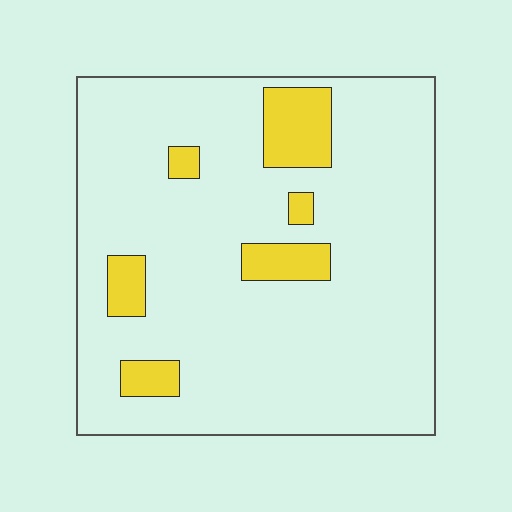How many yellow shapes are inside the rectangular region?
6.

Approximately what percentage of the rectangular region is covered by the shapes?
Approximately 10%.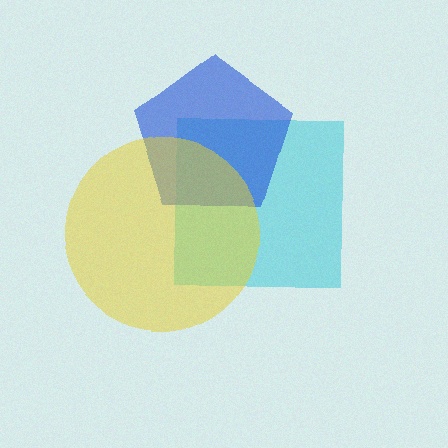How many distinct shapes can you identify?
There are 3 distinct shapes: a cyan square, a blue pentagon, a yellow circle.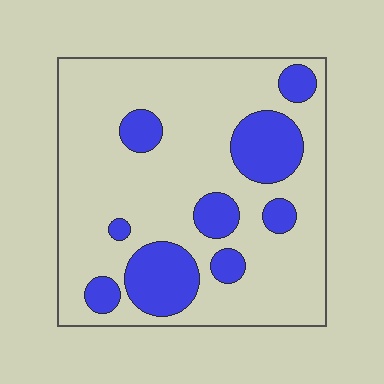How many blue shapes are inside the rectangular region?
9.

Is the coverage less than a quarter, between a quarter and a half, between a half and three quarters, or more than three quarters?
Less than a quarter.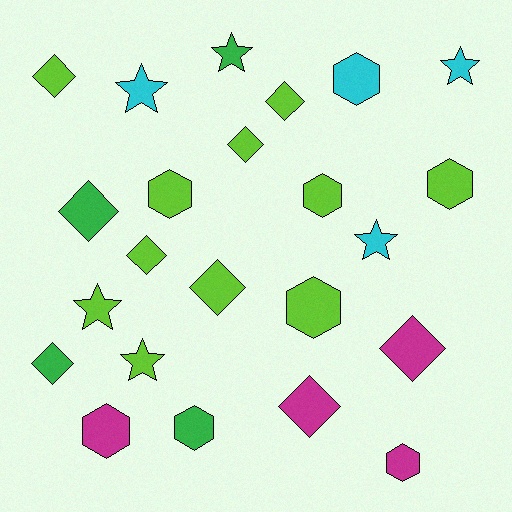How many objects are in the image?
There are 23 objects.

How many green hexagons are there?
There is 1 green hexagon.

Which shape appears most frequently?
Diamond, with 9 objects.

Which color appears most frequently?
Lime, with 11 objects.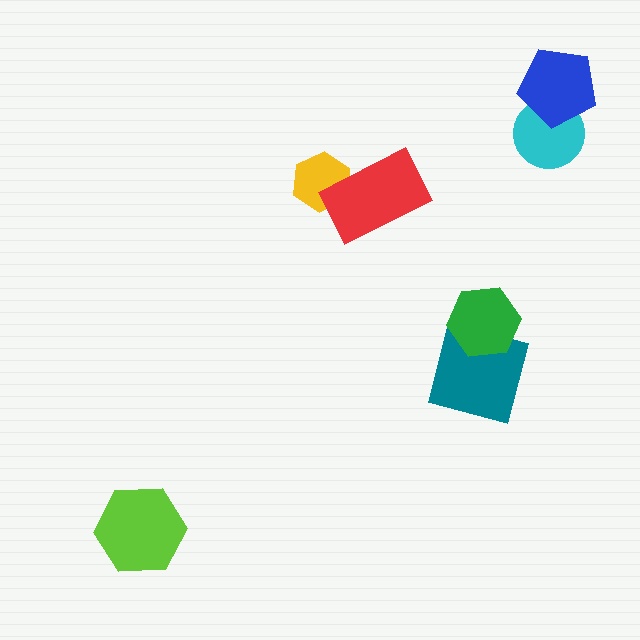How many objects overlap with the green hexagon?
1 object overlaps with the green hexagon.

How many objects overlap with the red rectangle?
1 object overlaps with the red rectangle.